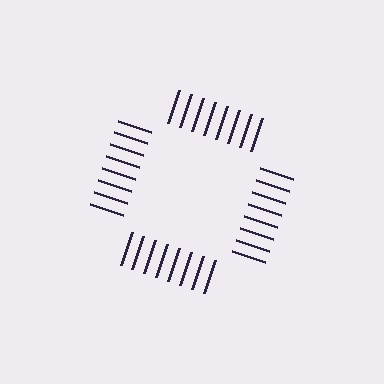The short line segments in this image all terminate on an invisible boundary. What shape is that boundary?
An illusory square — the line segments terminate on its edges but no continuous stroke is drawn.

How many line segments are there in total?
32 — 8 along each of the 4 edges.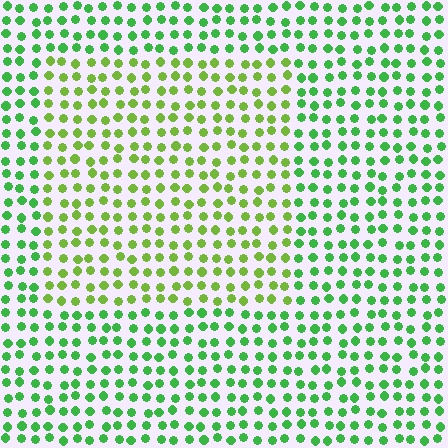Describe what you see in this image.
The image is filled with small green elements in a uniform arrangement. A rectangle-shaped region is visible where the elements are tinted to a slightly different hue, forming a subtle color boundary.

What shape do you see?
I see a rectangle.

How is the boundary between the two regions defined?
The boundary is defined purely by a slight shift in hue (about 32 degrees). Spacing, size, and orientation are identical on both sides.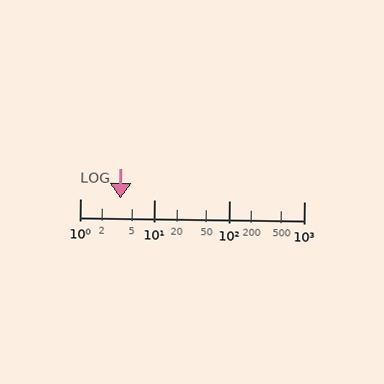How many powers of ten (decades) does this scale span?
The scale spans 3 decades, from 1 to 1000.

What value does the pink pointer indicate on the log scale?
The pointer indicates approximately 3.5.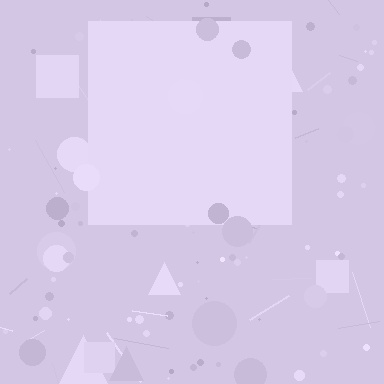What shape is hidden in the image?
A square is hidden in the image.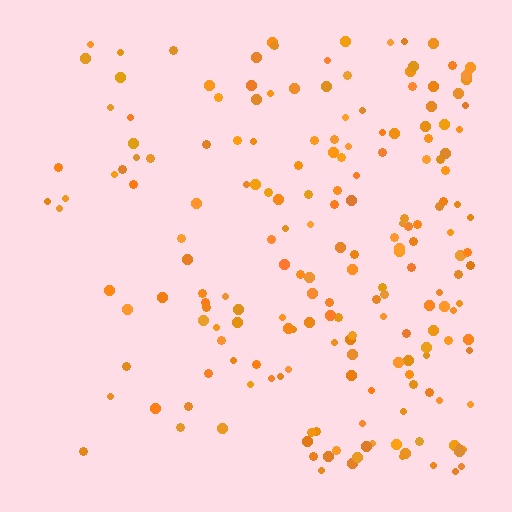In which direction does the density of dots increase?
From left to right, with the right side densest.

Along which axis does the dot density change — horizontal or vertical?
Horizontal.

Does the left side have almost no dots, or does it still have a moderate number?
Still a moderate number, just noticeably fewer than the right.